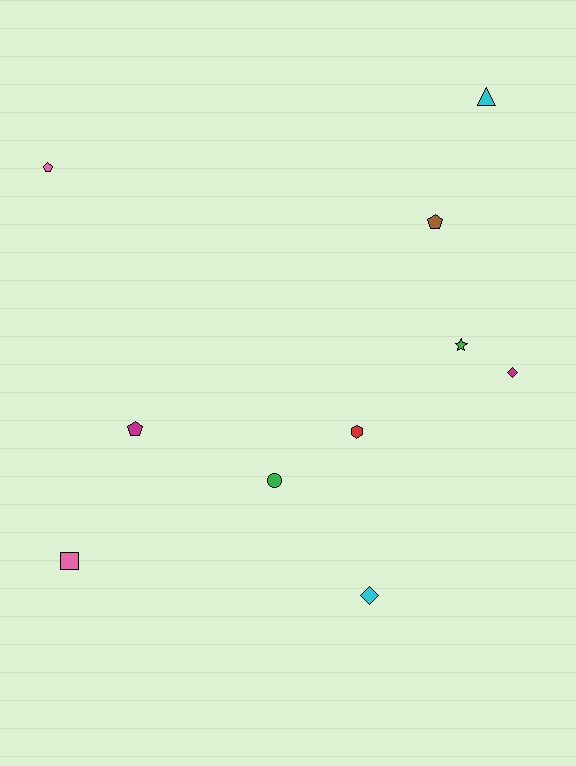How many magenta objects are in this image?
There are 2 magenta objects.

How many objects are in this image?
There are 10 objects.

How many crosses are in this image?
There are no crosses.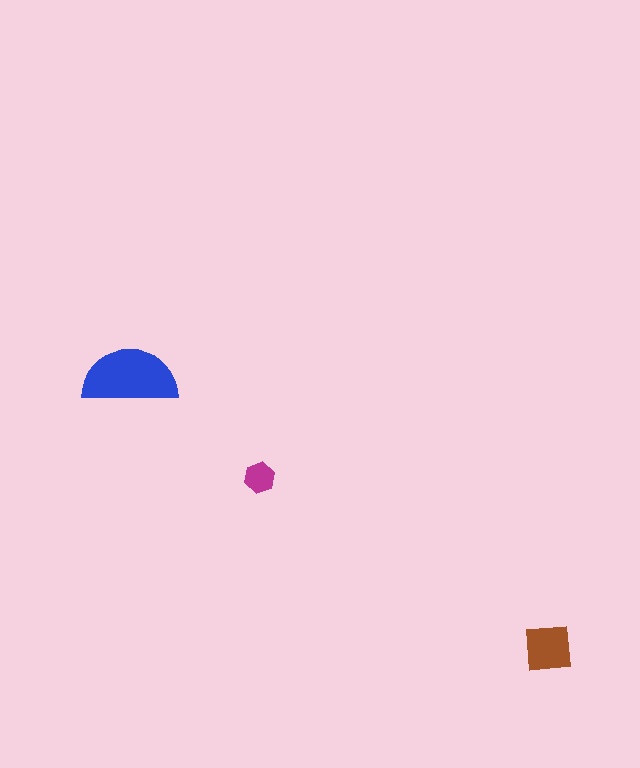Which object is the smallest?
The magenta hexagon.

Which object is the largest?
The blue semicircle.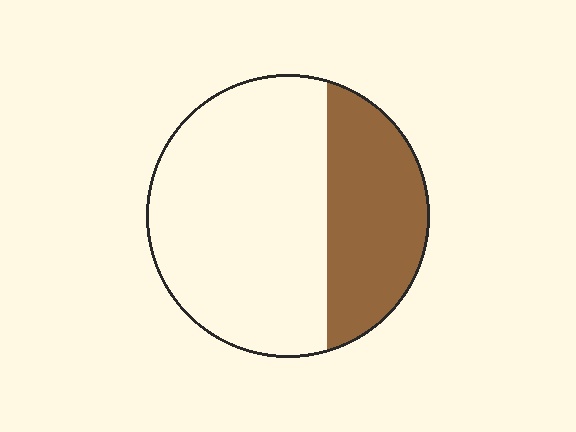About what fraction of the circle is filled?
About one third (1/3).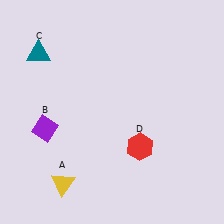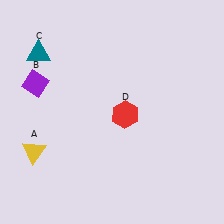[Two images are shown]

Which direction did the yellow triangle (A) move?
The yellow triangle (A) moved up.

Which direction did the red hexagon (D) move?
The red hexagon (D) moved up.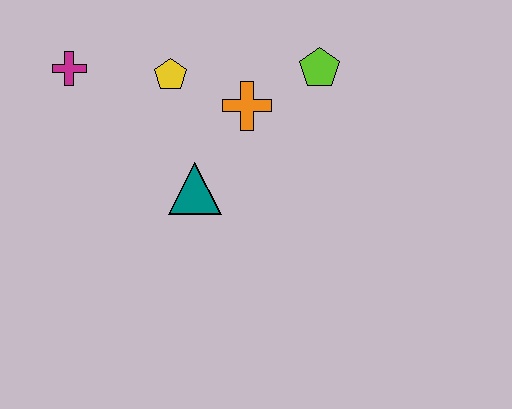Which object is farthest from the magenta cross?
The lime pentagon is farthest from the magenta cross.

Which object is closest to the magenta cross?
The yellow pentagon is closest to the magenta cross.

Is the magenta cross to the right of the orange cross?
No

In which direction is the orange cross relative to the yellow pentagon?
The orange cross is to the right of the yellow pentagon.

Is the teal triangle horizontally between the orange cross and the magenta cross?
Yes